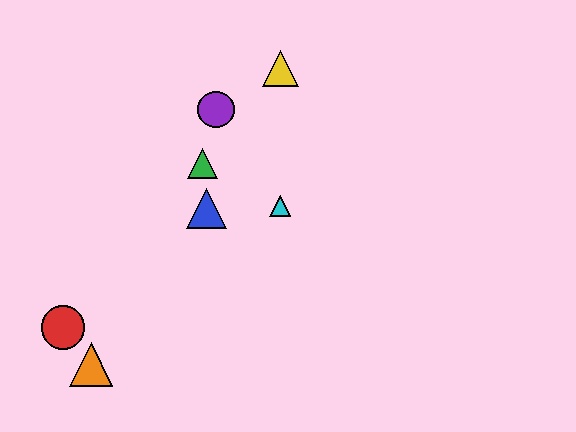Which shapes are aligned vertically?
The yellow triangle, the cyan triangle are aligned vertically.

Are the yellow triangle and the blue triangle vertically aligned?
No, the yellow triangle is at x≈280 and the blue triangle is at x≈207.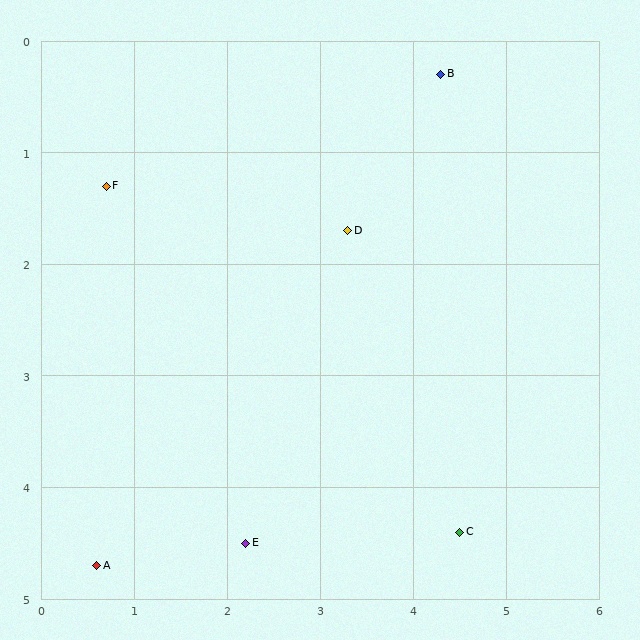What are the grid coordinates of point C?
Point C is at approximately (4.5, 4.4).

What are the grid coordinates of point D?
Point D is at approximately (3.3, 1.7).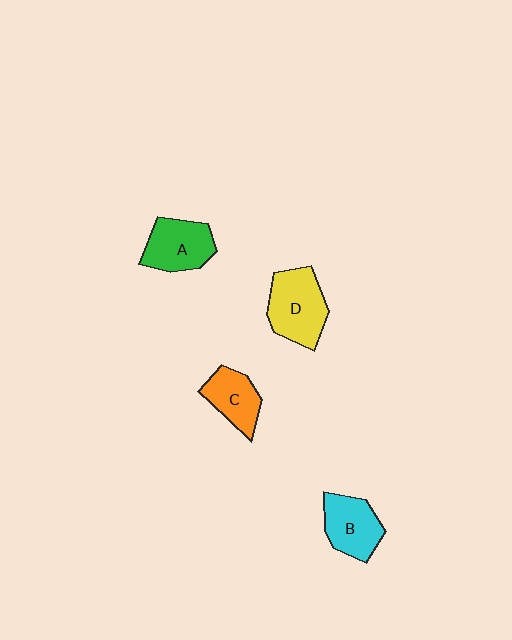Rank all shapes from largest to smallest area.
From largest to smallest: D (yellow), A (green), B (cyan), C (orange).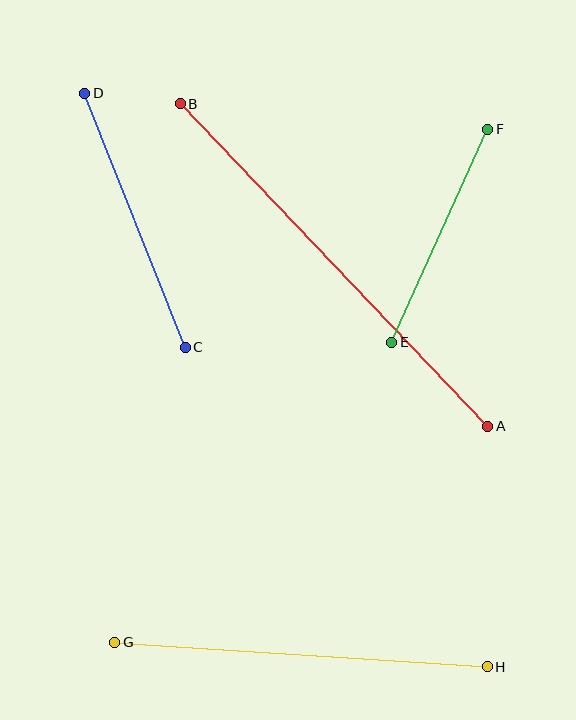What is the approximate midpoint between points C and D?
The midpoint is at approximately (135, 220) pixels.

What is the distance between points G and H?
The distance is approximately 373 pixels.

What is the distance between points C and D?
The distance is approximately 274 pixels.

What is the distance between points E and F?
The distance is approximately 234 pixels.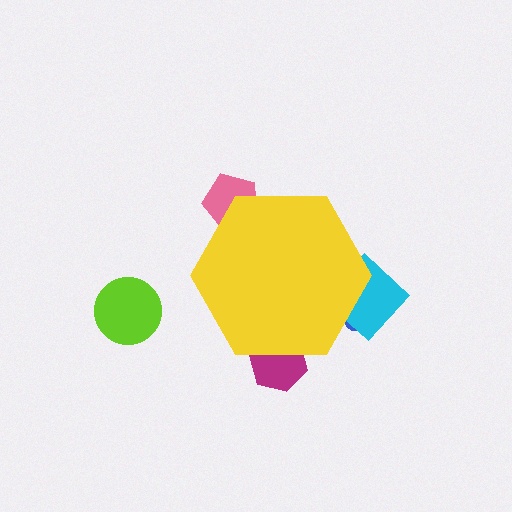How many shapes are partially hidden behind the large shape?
4 shapes are partially hidden.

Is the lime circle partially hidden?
No, the lime circle is fully visible.